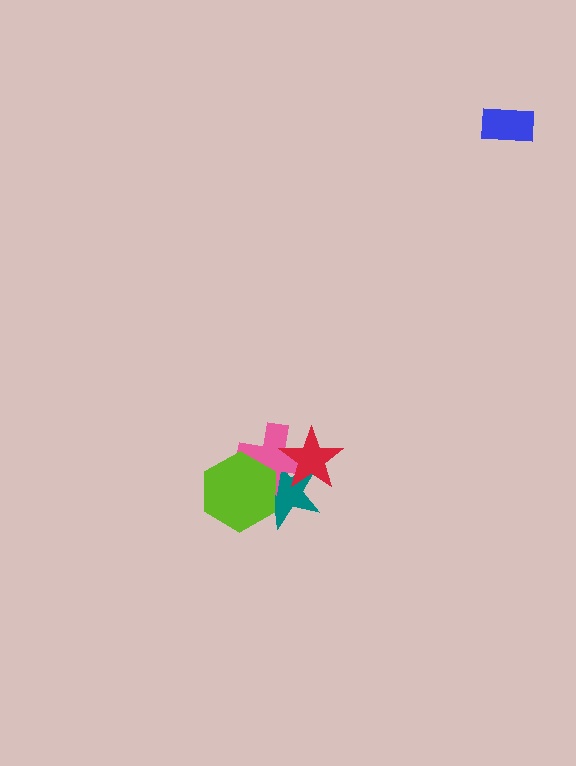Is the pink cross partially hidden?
Yes, it is partially covered by another shape.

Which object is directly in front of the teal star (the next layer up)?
The pink cross is directly in front of the teal star.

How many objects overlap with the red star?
2 objects overlap with the red star.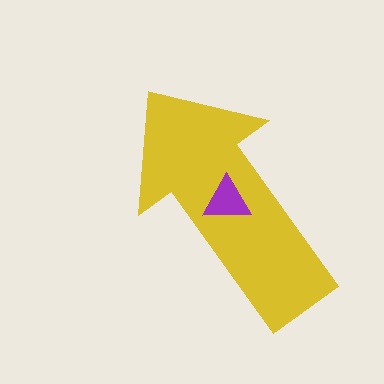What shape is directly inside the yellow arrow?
The purple triangle.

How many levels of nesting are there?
2.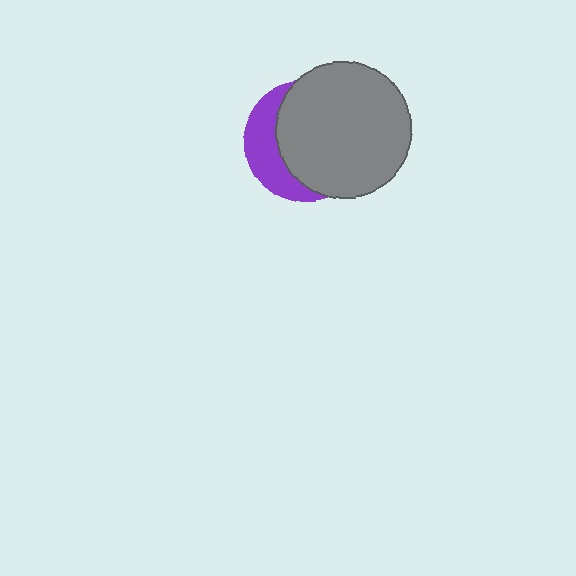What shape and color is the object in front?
The object in front is a gray circle.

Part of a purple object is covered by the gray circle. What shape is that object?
It is a circle.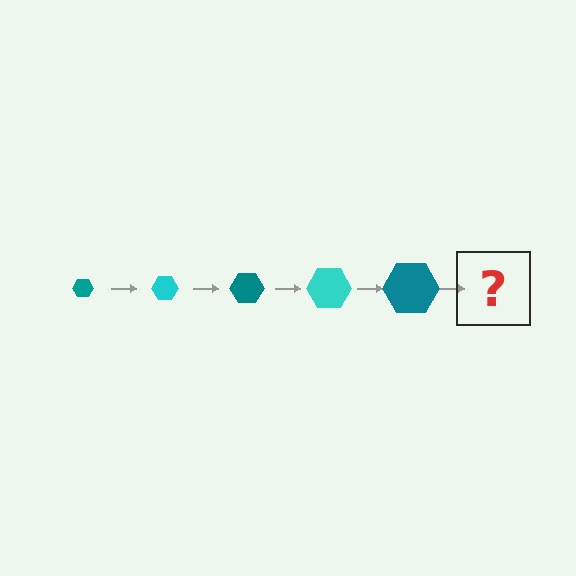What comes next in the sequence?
The next element should be a cyan hexagon, larger than the previous one.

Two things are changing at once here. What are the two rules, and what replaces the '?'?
The two rules are that the hexagon grows larger each step and the color cycles through teal and cyan. The '?' should be a cyan hexagon, larger than the previous one.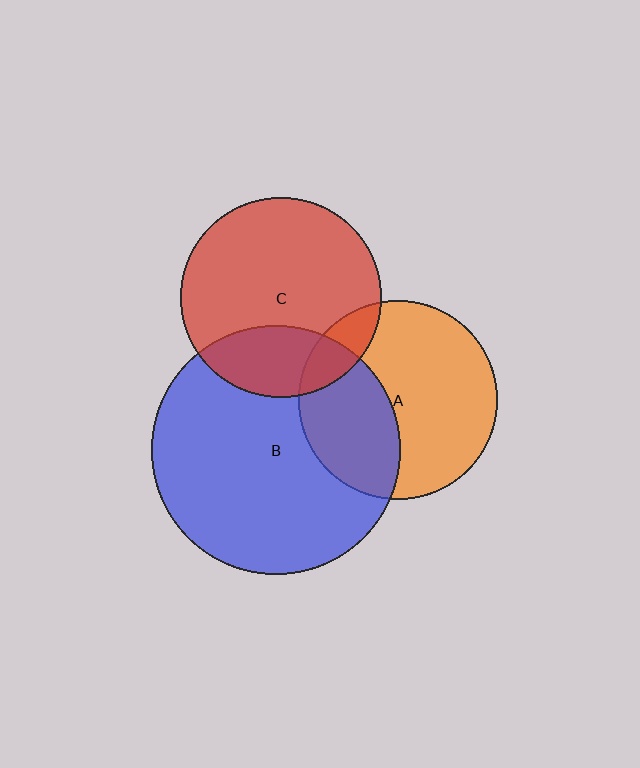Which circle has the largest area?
Circle B (blue).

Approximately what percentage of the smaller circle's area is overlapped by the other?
Approximately 25%.